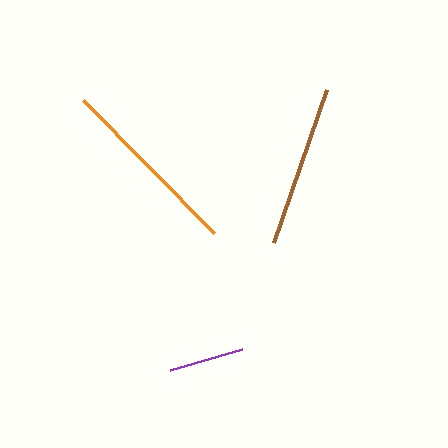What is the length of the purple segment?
The purple segment is approximately 75 pixels long.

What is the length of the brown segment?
The brown segment is approximately 162 pixels long.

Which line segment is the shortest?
The purple line is the shortest at approximately 75 pixels.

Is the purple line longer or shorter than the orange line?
The orange line is longer than the purple line.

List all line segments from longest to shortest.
From longest to shortest: orange, brown, purple.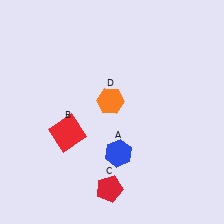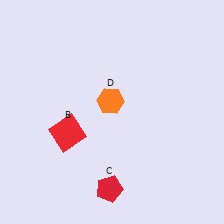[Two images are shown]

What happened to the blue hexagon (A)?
The blue hexagon (A) was removed in Image 2. It was in the bottom-right area of Image 1.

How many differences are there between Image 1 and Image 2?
There is 1 difference between the two images.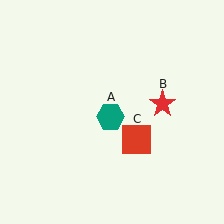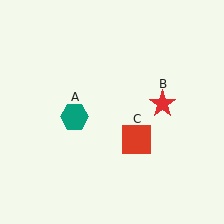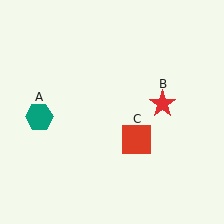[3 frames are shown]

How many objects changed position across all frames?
1 object changed position: teal hexagon (object A).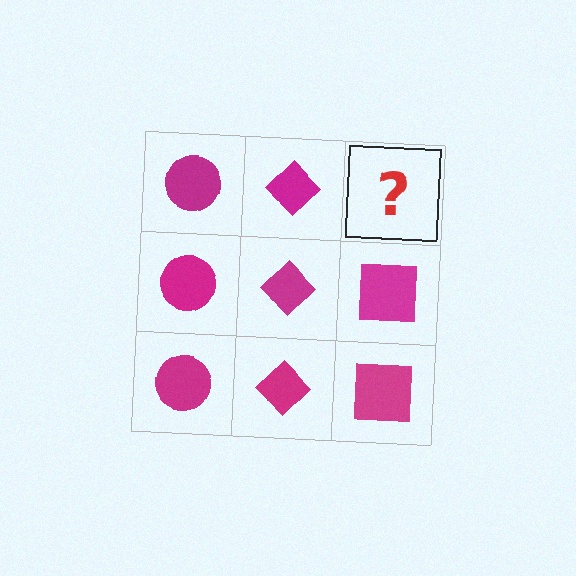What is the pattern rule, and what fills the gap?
The rule is that each column has a consistent shape. The gap should be filled with a magenta square.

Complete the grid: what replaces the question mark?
The question mark should be replaced with a magenta square.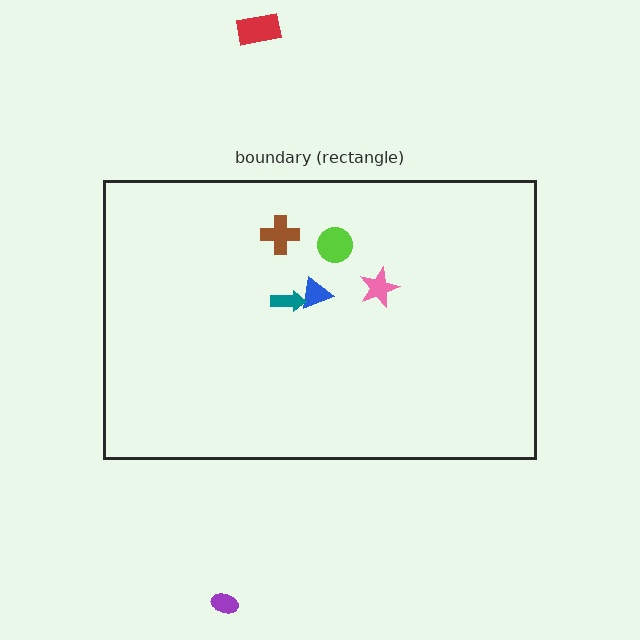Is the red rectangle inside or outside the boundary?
Outside.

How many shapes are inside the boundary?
5 inside, 2 outside.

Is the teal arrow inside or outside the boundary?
Inside.